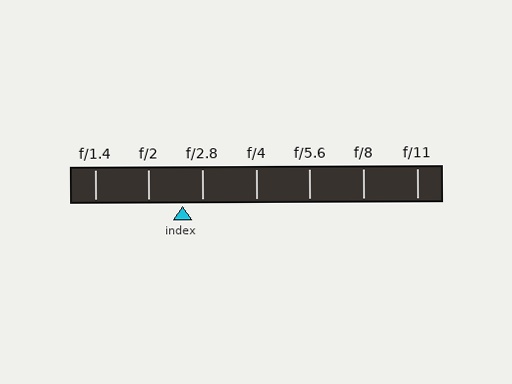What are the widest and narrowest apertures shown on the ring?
The widest aperture shown is f/1.4 and the narrowest is f/11.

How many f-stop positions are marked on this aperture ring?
There are 7 f-stop positions marked.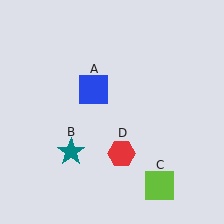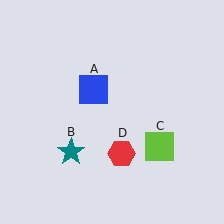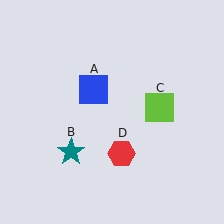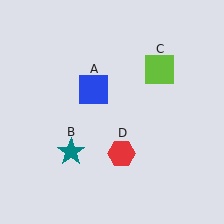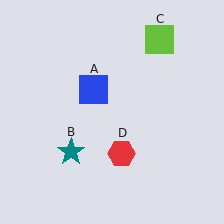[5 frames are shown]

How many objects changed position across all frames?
1 object changed position: lime square (object C).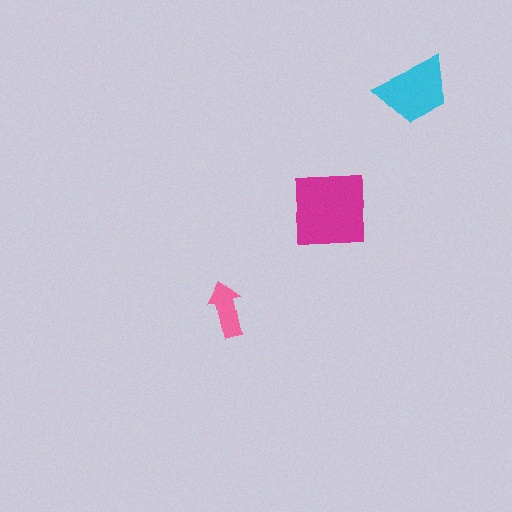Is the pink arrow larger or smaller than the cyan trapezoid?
Smaller.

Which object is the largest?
The magenta square.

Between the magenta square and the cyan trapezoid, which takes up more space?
The magenta square.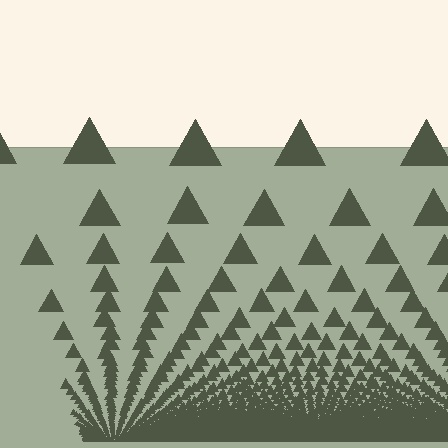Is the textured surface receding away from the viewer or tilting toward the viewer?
The surface appears to tilt toward the viewer. Texture elements get larger and sparser toward the top.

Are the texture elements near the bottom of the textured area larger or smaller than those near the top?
Smaller. The gradient is inverted — elements near the bottom are smaller and denser.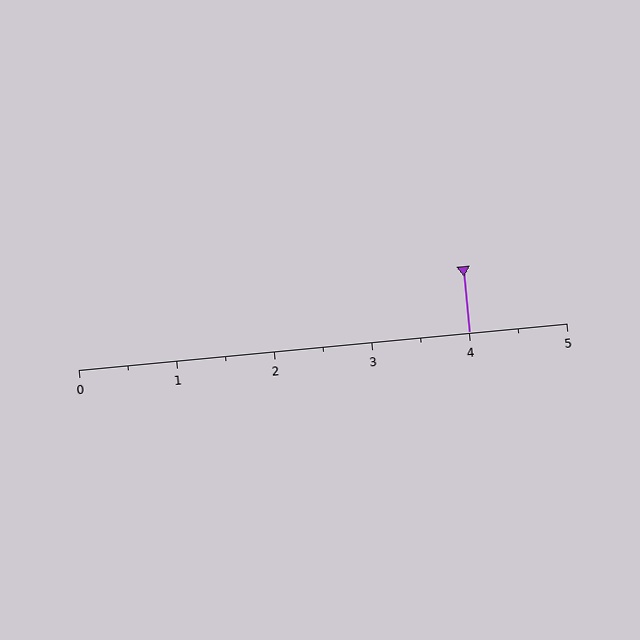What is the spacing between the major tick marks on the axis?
The major ticks are spaced 1 apart.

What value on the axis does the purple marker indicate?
The marker indicates approximately 4.